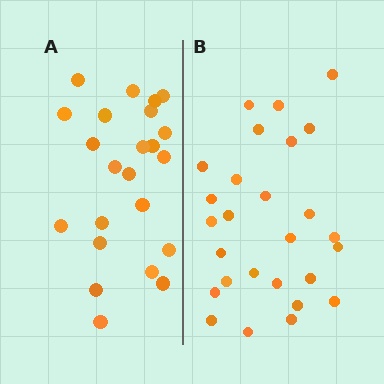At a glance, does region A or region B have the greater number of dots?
Region B (the right region) has more dots.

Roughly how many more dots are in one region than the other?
Region B has about 4 more dots than region A.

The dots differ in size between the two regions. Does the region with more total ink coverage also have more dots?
No. Region A has more total ink coverage because its dots are larger, but region B actually contains more individual dots. Total area can be misleading — the number of items is what matters here.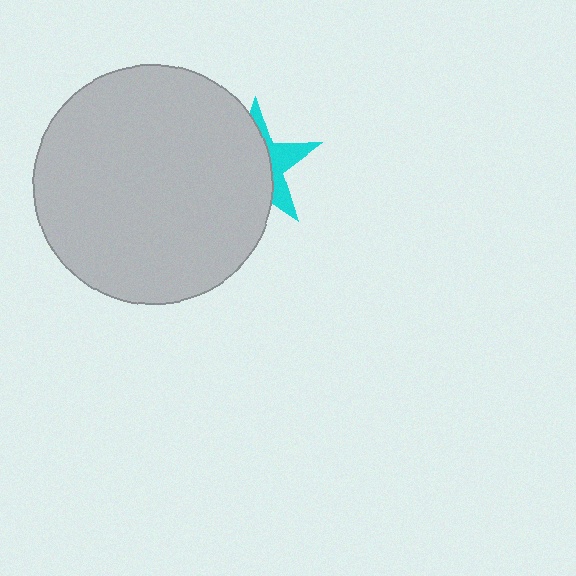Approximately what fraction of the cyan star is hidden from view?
Roughly 65% of the cyan star is hidden behind the light gray circle.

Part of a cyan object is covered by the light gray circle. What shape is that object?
It is a star.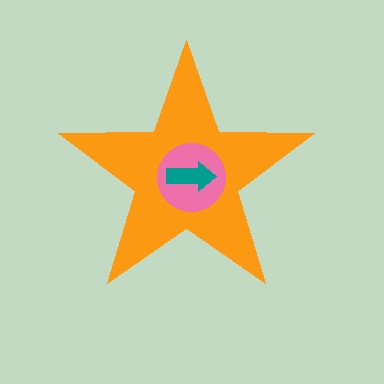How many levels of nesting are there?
3.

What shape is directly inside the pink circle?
The teal arrow.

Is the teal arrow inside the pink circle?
Yes.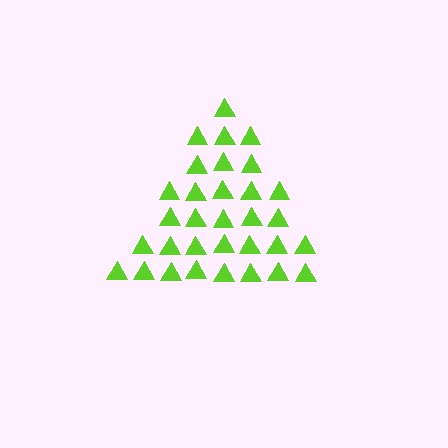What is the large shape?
The large shape is a triangle.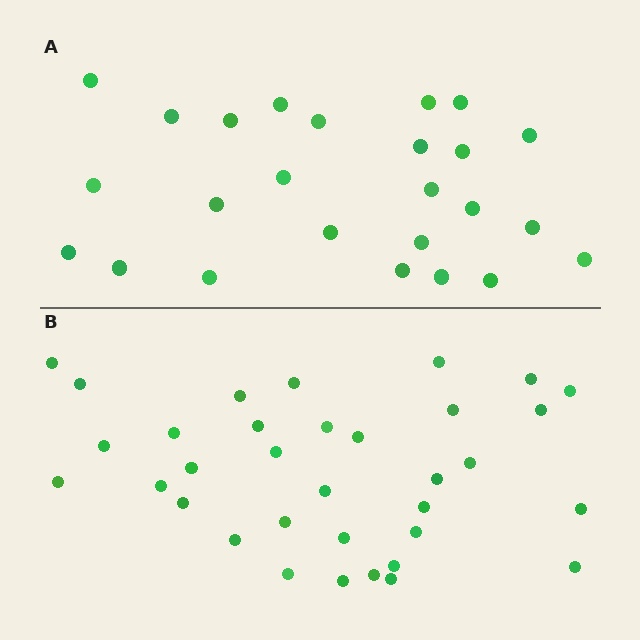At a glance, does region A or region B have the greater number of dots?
Region B (the bottom region) has more dots.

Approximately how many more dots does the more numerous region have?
Region B has roughly 8 or so more dots than region A.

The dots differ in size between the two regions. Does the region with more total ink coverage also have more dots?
No. Region A has more total ink coverage because its dots are larger, but region B actually contains more individual dots. Total area can be misleading — the number of items is what matters here.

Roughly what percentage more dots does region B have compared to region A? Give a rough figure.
About 35% more.